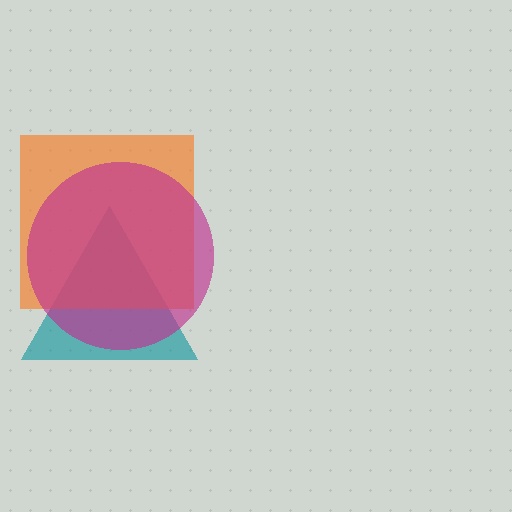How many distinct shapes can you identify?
There are 3 distinct shapes: a teal triangle, an orange square, a magenta circle.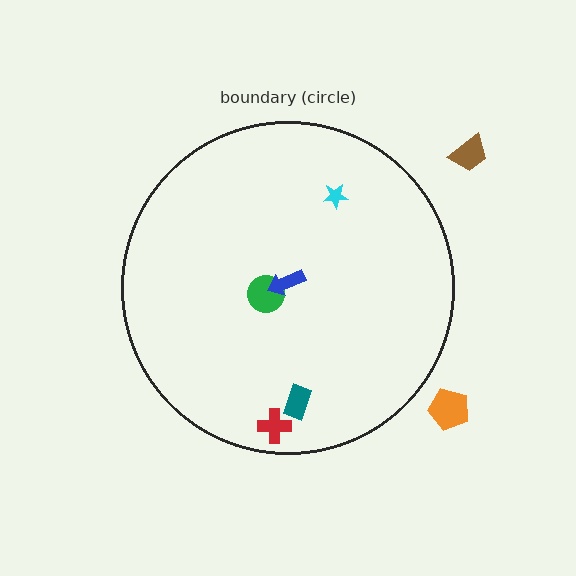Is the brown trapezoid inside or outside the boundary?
Outside.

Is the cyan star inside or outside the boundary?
Inside.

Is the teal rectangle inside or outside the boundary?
Inside.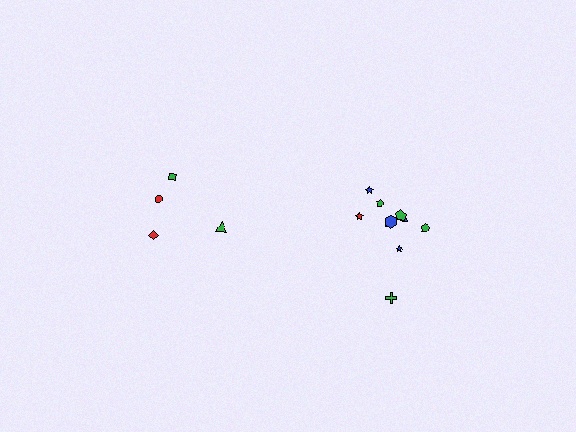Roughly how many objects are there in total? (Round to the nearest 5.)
Roughly 15 objects in total.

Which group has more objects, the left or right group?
The right group.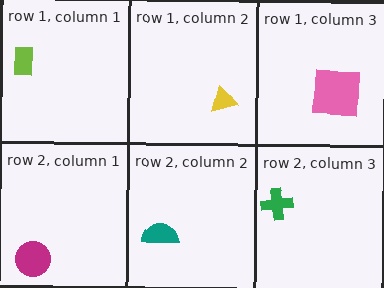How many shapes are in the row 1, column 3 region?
1.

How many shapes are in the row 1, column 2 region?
1.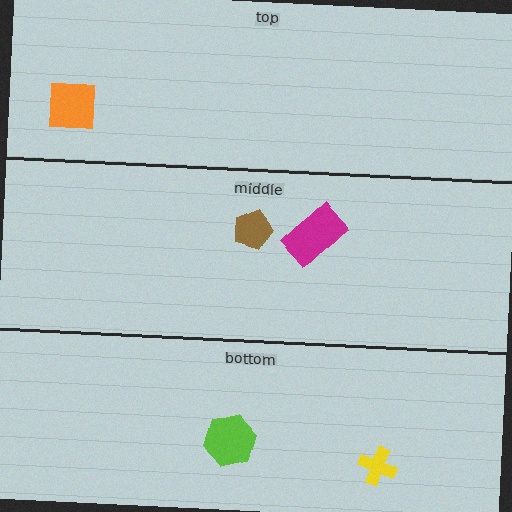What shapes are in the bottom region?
The yellow cross, the lime hexagon.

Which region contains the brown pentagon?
The middle region.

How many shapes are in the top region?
1.